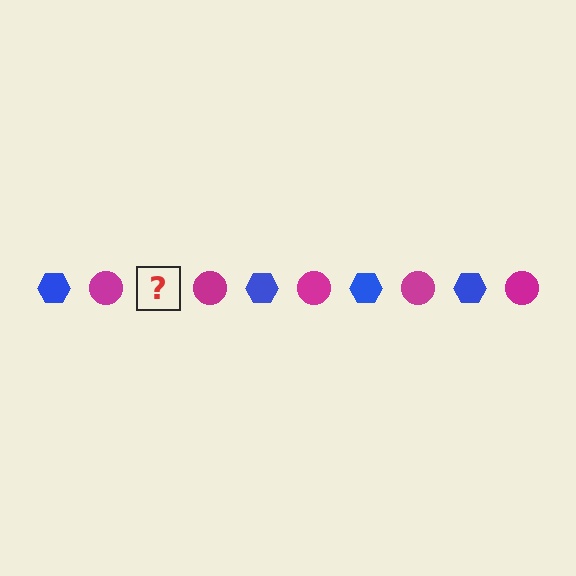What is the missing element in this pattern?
The missing element is a blue hexagon.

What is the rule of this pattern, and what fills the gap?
The rule is that the pattern alternates between blue hexagon and magenta circle. The gap should be filled with a blue hexagon.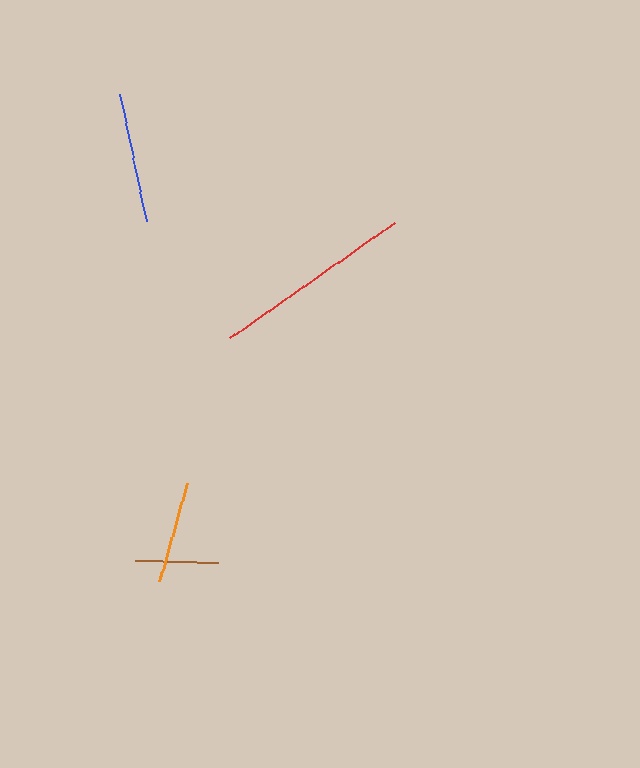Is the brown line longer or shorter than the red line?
The red line is longer than the brown line.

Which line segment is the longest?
The red line is the longest at approximately 201 pixels.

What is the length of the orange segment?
The orange segment is approximately 102 pixels long.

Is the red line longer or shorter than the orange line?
The red line is longer than the orange line.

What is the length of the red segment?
The red segment is approximately 201 pixels long.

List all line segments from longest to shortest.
From longest to shortest: red, blue, orange, brown.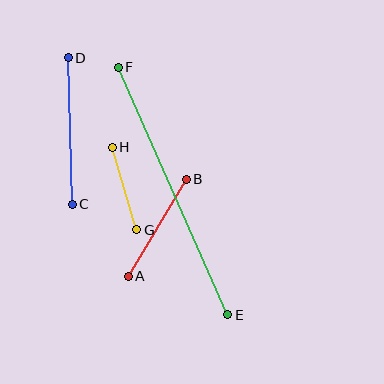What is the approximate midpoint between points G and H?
The midpoint is at approximately (125, 189) pixels.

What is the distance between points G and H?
The distance is approximately 86 pixels.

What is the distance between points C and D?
The distance is approximately 147 pixels.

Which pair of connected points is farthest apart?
Points E and F are farthest apart.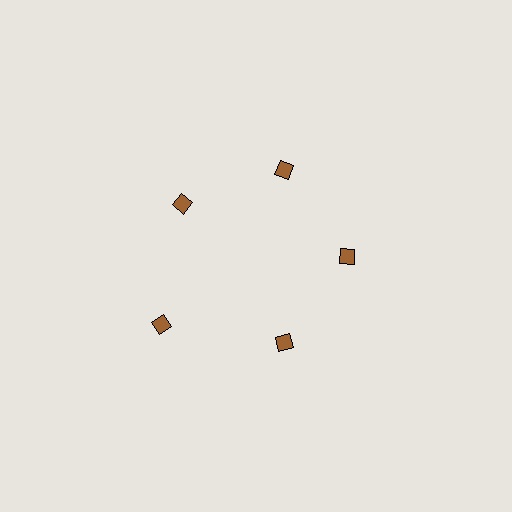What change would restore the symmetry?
The symmetry would be restored by moving it inward, back onto the ring so that all 5 diamonds sit at equal angles and equal distance from the center.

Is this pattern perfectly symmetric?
No. The 5 brown diamonds are arranged in a ring, but one element near the 8 o'clock position is pushed outward from the center, breaking the 5-fold rotational symmetry.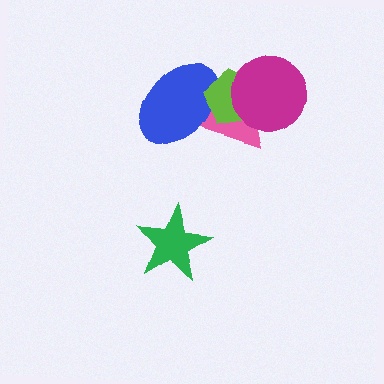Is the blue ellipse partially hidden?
Yes, it is partially covered by another shape.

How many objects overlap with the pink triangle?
3 objects overlap with the pink triangle.